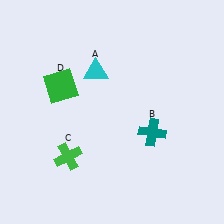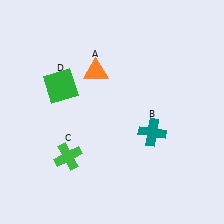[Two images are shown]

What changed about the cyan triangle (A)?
In Image 1, A is cyan. In Image 2, it changed to orange.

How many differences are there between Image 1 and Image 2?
There is 1 difference between the two images.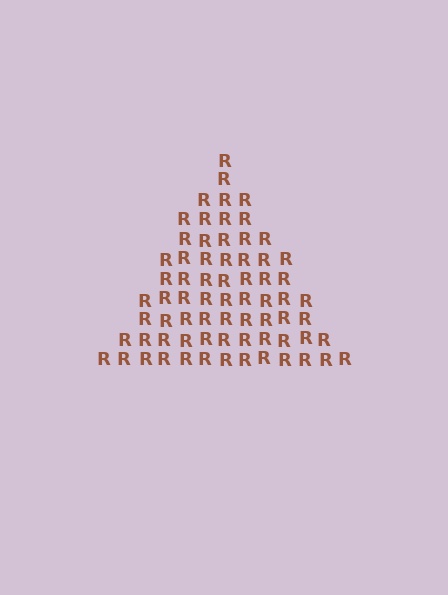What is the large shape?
The large shape is a triangle.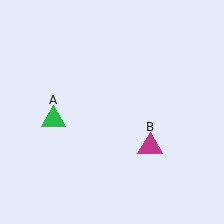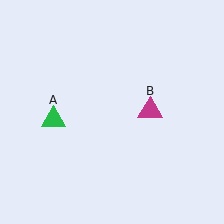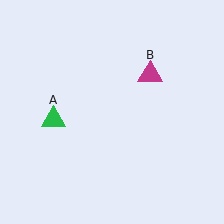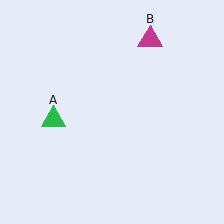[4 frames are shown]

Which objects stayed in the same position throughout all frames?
Green triangle (object A) remained stationary.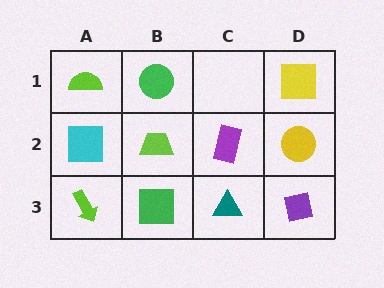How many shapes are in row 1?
3 shapes.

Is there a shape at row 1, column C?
No, that cell is empty.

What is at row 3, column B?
A green square.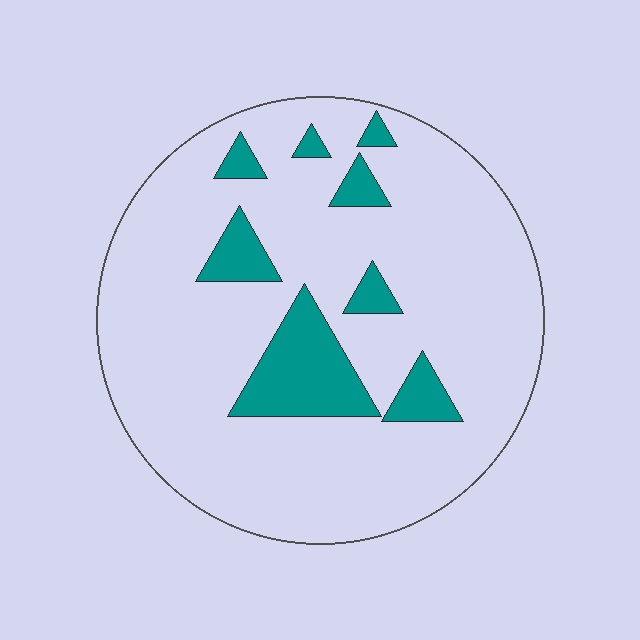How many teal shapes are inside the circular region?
8.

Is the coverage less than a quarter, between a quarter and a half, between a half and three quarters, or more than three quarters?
Less than a quarter.